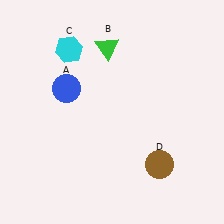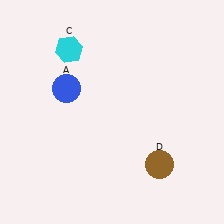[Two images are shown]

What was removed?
The green triangle (B) was removed in Image 2.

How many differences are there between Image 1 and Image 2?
There is 1 difference between the two images.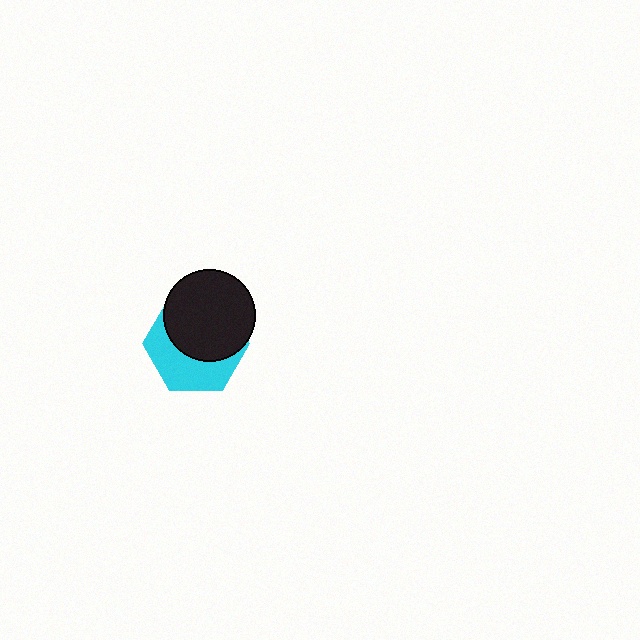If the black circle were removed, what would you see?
You would see the complete cyan hexagon.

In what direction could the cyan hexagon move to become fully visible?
The cyan hexagon could move down. That would shift it out from behind the black circle entirely.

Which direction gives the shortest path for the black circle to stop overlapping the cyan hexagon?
Moving up gives the shortest separation.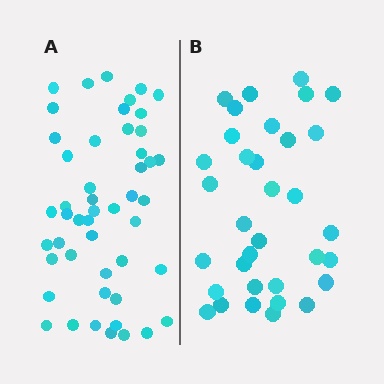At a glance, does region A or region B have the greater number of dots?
Region A (the left region) has more dots.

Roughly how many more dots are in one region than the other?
Region A has approximately 15 more dots than region B.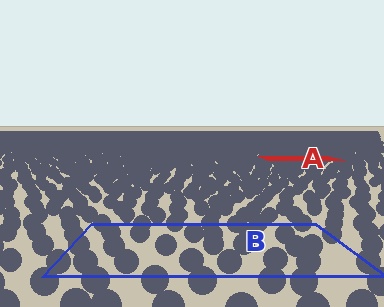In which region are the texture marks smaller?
The texture marks are smaller in region A, because it is farther away.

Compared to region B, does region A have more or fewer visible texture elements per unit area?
Region A has more texture elements per unit area — they are packed more densely because it is farther away.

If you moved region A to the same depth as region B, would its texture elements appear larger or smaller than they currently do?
They would appear larger. At a closer depth, the same texture elements are projected at a bigger on-screen size.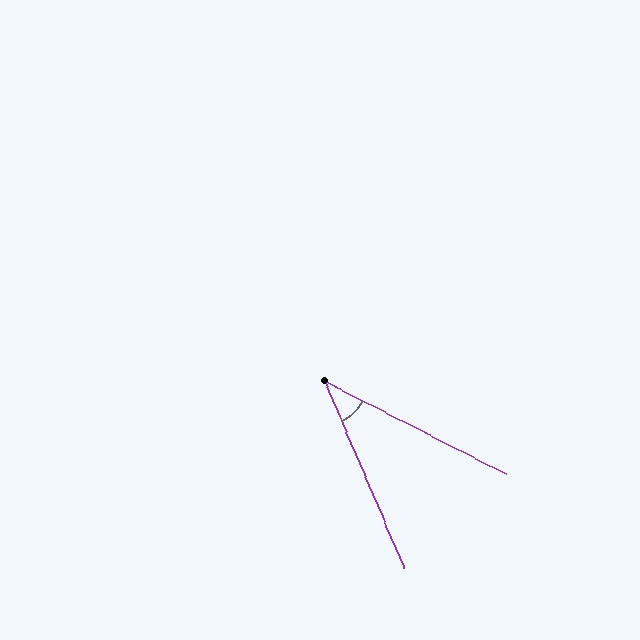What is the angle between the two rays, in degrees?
Approximately 40 degrees.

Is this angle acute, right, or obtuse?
It is acute.